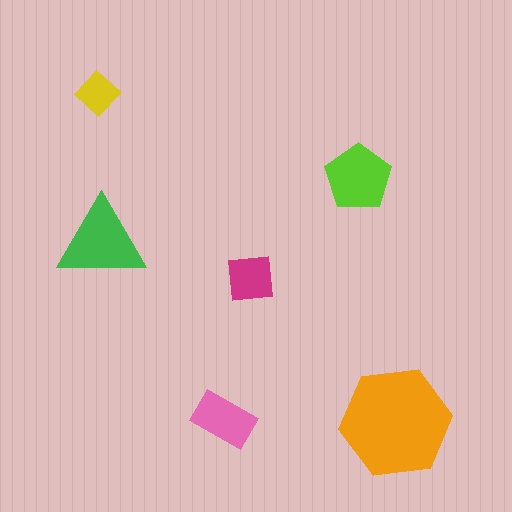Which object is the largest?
The orange hexagon.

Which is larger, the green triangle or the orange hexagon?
The orange hexagon.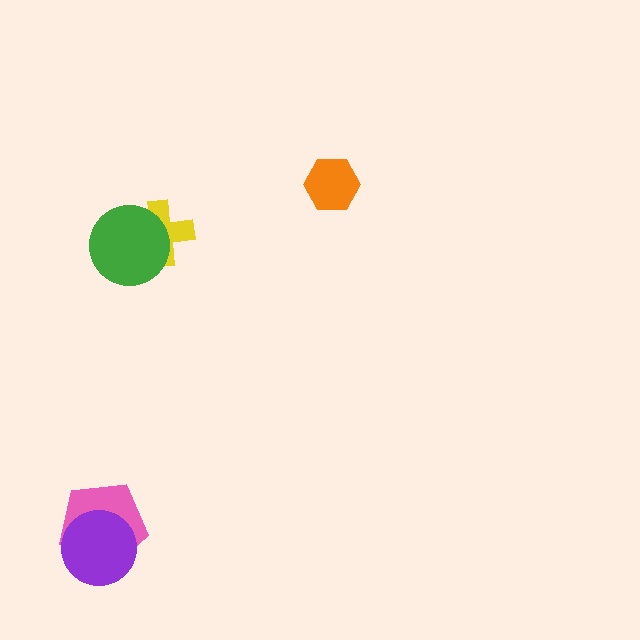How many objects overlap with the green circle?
1 object overlaps with the green circle.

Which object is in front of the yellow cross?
The green circle is in front of the yellow cross.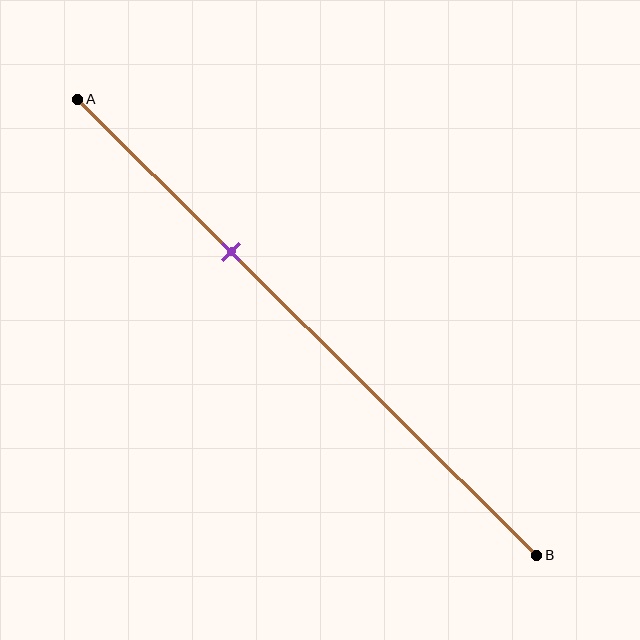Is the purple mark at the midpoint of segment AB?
No, the mark is at about 35% from A, not at the 50% midpoint.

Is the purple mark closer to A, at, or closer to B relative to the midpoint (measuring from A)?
The purple mark is closer to point A than the midpoint of segment AB.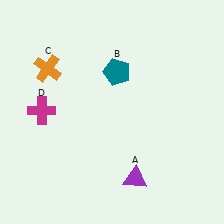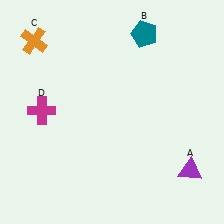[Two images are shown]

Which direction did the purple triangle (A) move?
The purple triangle (A) moved right.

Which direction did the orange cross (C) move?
The orange cross (C) moved up.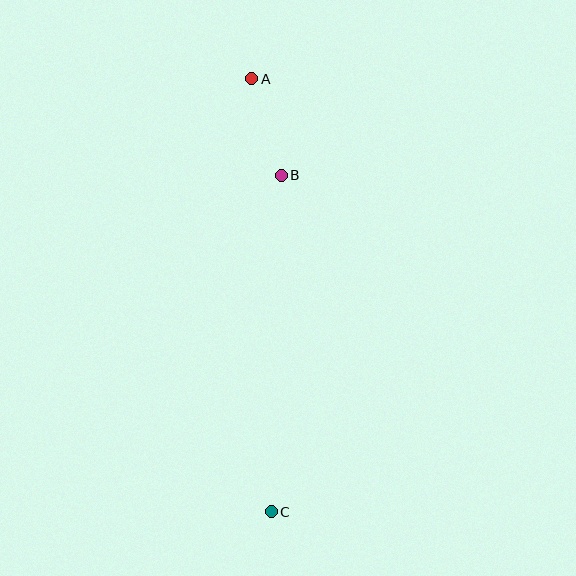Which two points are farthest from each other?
Points A and C are farthest from each other.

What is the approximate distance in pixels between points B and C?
The distance between B and C is approximately 337 pixels.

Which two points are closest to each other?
Points A and B are closest to each other.